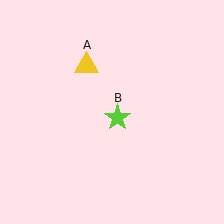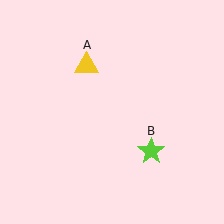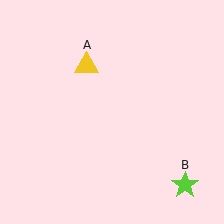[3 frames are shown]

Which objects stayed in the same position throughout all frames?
Yellow triangle (object A) remained stationary.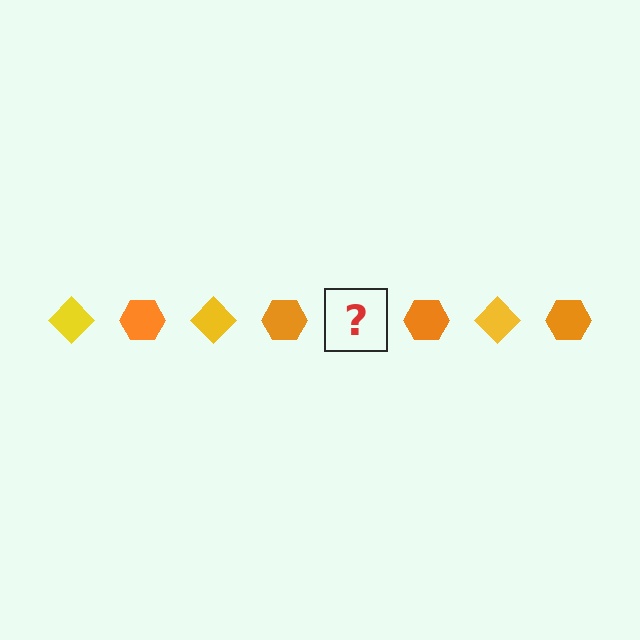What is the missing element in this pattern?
The missing element is a yellow diamond.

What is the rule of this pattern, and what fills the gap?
The rule is that the pattern alternates between yellow diamond and orange hexagon. The gap should be filled with a yellow diamond.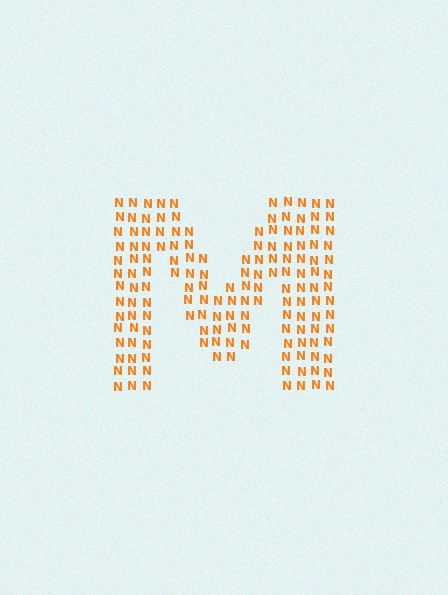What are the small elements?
The small elements are letter N's.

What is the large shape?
The large shape is the letter M.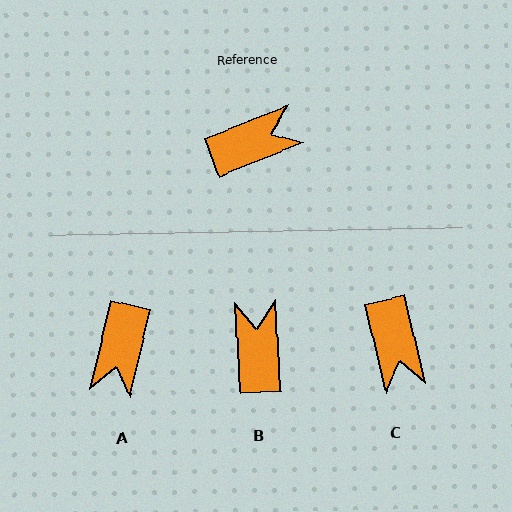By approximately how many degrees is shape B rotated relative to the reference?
Approximately 72 degrees counter-clockwise.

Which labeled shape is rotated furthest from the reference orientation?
A, about 125 degrees away.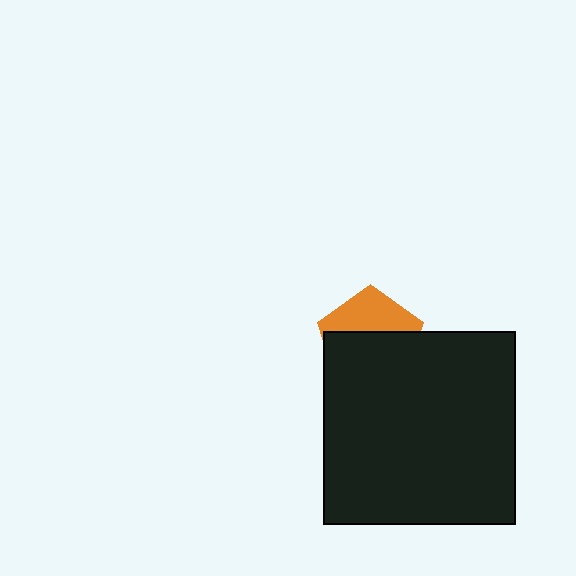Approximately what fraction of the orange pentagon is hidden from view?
Roughly 60% of the orange pentagon is hidden behind the black square.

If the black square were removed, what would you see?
You would see the complete orange pentagon.